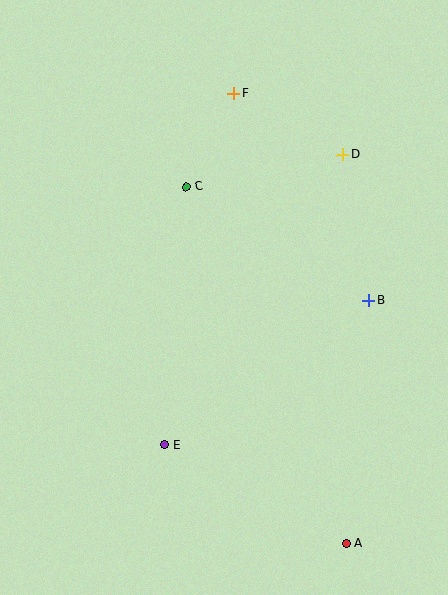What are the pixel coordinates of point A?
Point A is at (347, 543).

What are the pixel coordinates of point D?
Point D is at (343, 154).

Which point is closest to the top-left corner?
Point F is closest to the top-left corner.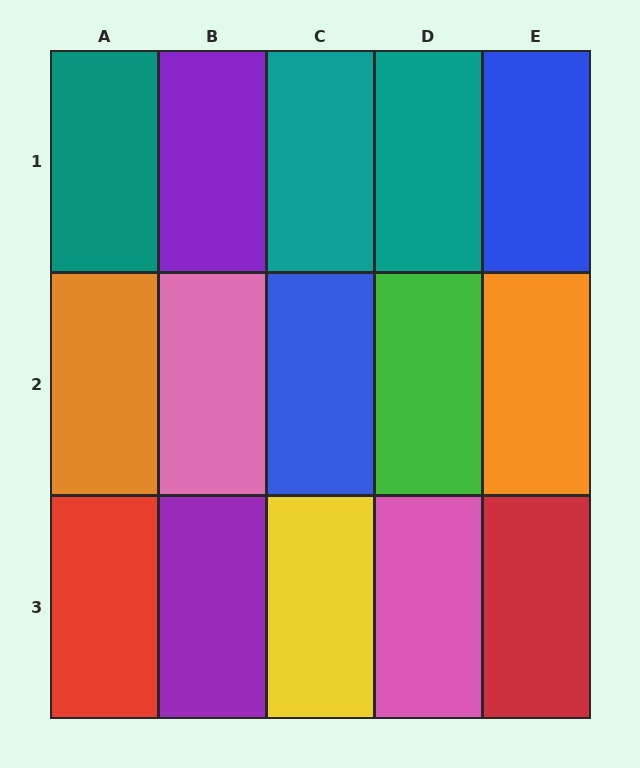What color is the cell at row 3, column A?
Red.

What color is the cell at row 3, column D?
Pink.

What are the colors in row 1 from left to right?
Teal, purple, teal, teal, blue.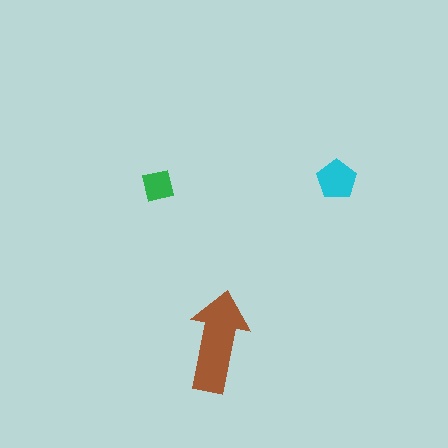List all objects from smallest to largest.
The green square, the cyan pentagon, the brown arrow.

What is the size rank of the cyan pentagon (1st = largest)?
2nd.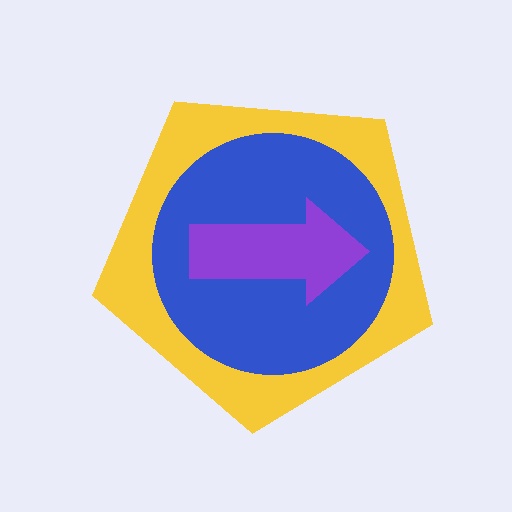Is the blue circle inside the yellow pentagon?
Yes.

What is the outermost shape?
The yellow pentagon.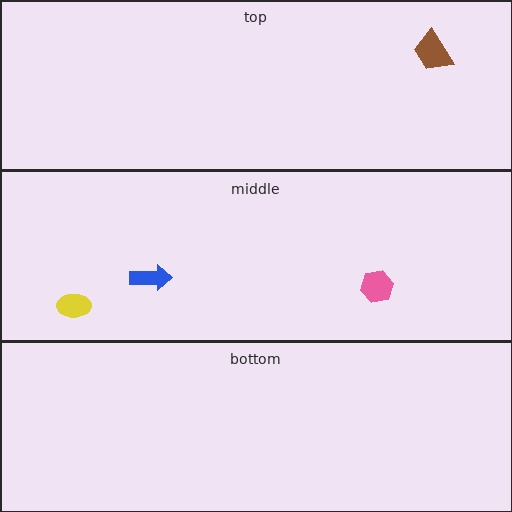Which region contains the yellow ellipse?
The middle region.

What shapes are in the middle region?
The yellow ellipse, the pink hexagon, the blue arrow.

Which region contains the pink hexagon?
The middle region.